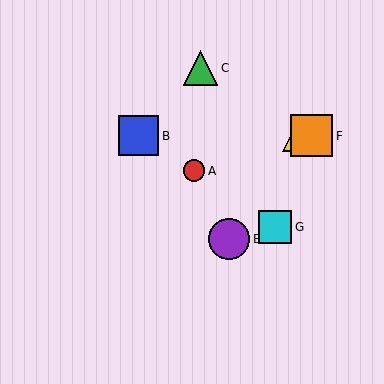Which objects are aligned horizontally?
Objects B, D, F are aligned horizontally.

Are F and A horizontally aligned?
No, F is at y≈136 and A is at y≈171.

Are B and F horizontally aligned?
Yes, both are at y≈136.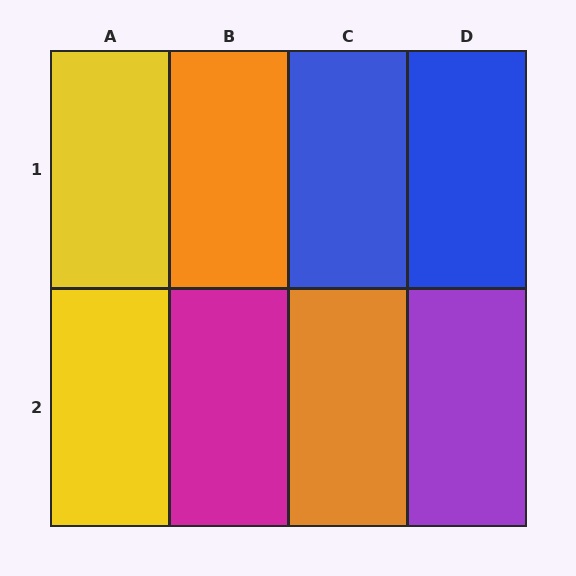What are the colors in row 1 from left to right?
Yellow, orange, blue, blue.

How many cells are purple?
1 cell is purple.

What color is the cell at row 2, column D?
Purple.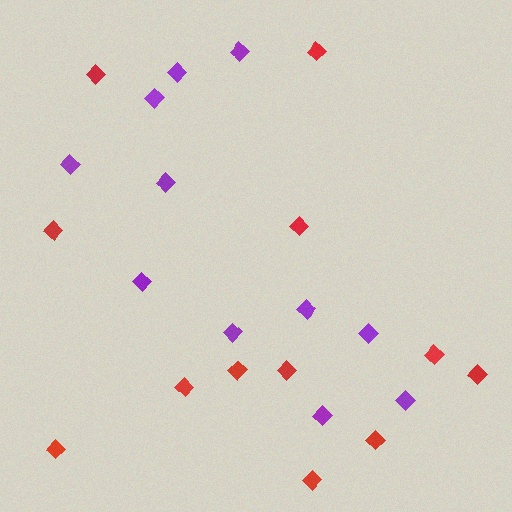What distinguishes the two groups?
There are 2 groups: one group of red diamonds (12) and one group of purple diamonds (11).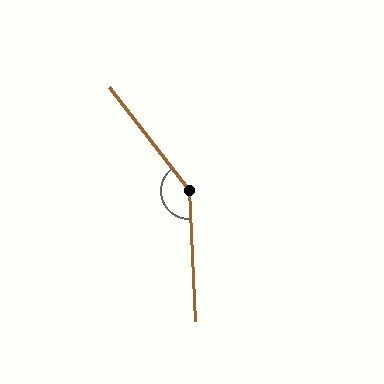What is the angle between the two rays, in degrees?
Approximately 145 degrees.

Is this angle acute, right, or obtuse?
It is obtuse.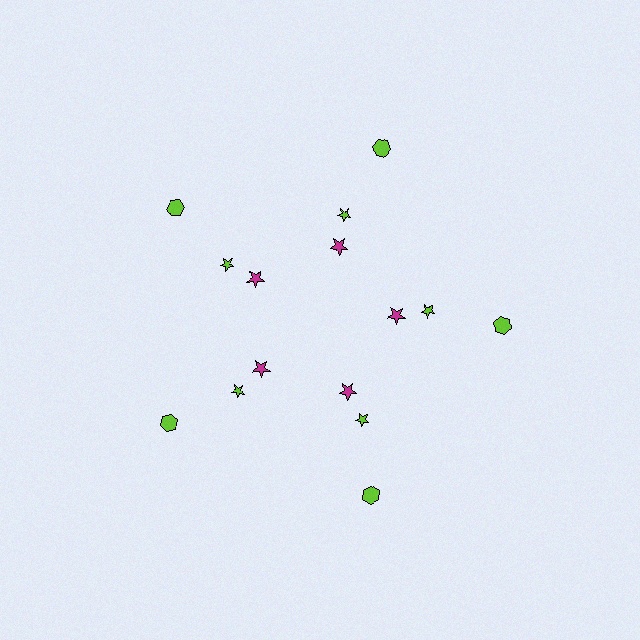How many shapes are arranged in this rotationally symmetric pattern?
There are 15 shapes, arranged in 5 groups of 3.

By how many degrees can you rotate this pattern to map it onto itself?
The pattern maps onto itself every 72 degrees of rotation.